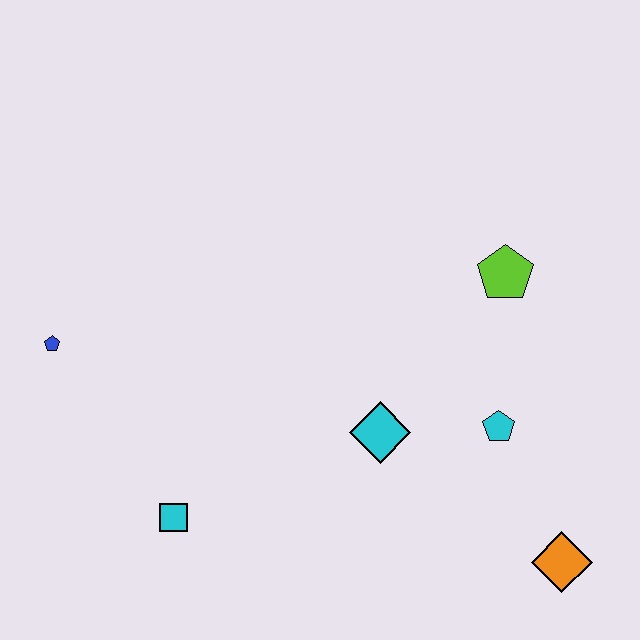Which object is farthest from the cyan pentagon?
The blue pentagon is farthest from the cyan pentagon.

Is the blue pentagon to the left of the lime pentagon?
Yes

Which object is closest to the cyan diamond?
The cyan pentagon is closest to the cyan diamond.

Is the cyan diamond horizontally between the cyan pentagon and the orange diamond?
No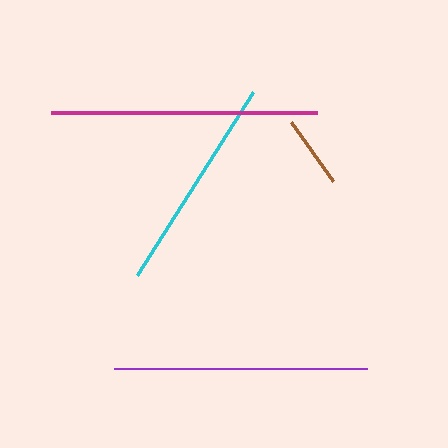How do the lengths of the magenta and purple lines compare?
The magenta and purple lines are approximately the same length.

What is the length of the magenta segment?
The magenta segment is approximately 267 pixels long.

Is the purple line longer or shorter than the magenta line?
The magenta line is longer than the purple line.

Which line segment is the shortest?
The brown line is the shortest at approximately 72 pixels.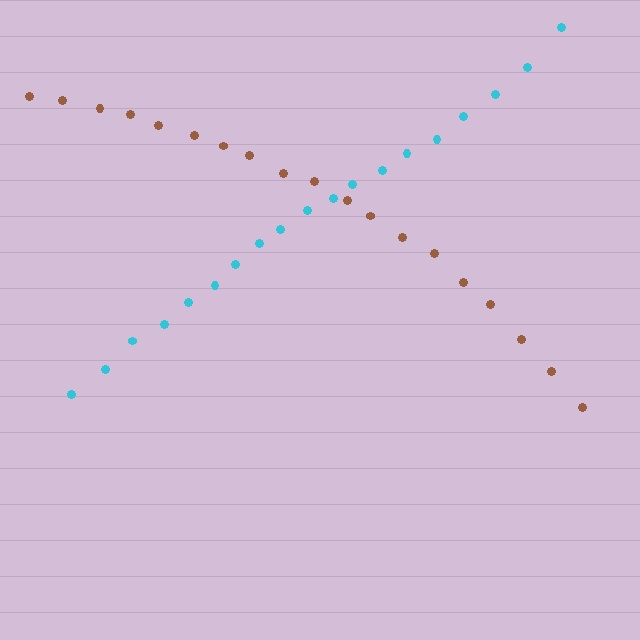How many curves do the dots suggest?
There are 2 distinct paths.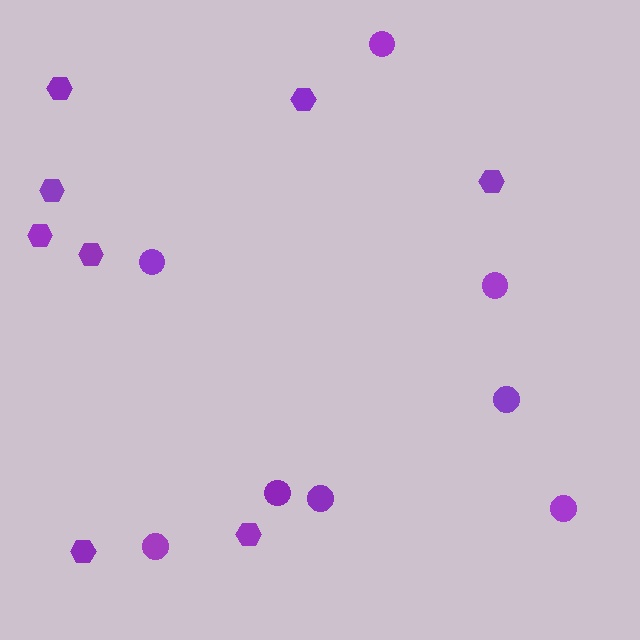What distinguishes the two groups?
There are 2 groups: one group of circles (8) and one group of hexagons (8).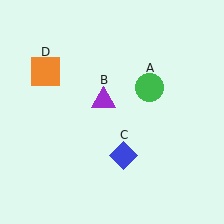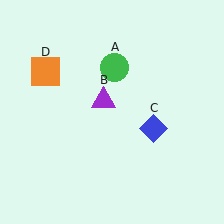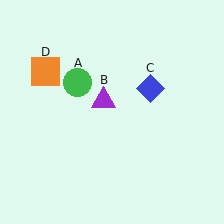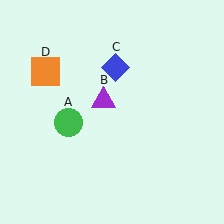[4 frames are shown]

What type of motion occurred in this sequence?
The green circle (object A), blue diamond (object C) rotated counterclockwise around the center of the scene.